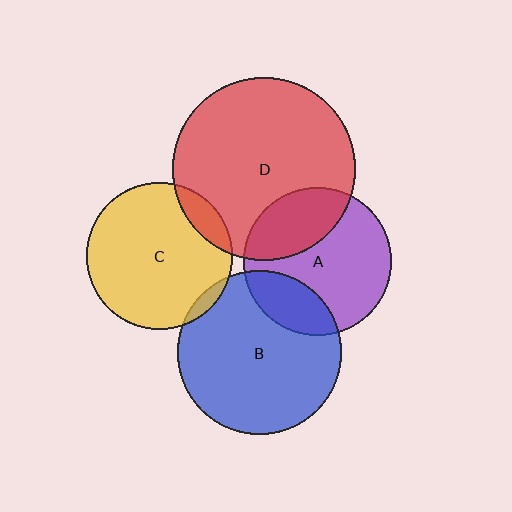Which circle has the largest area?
Circle D (red).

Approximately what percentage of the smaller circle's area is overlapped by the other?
Approximately 30%.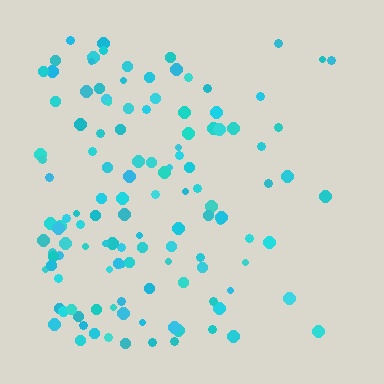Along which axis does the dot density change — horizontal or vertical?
Horizontal.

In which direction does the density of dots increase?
From right to left, with the left side densest.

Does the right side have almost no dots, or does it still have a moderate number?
Still a moderate number, just noticeably fewer than the left.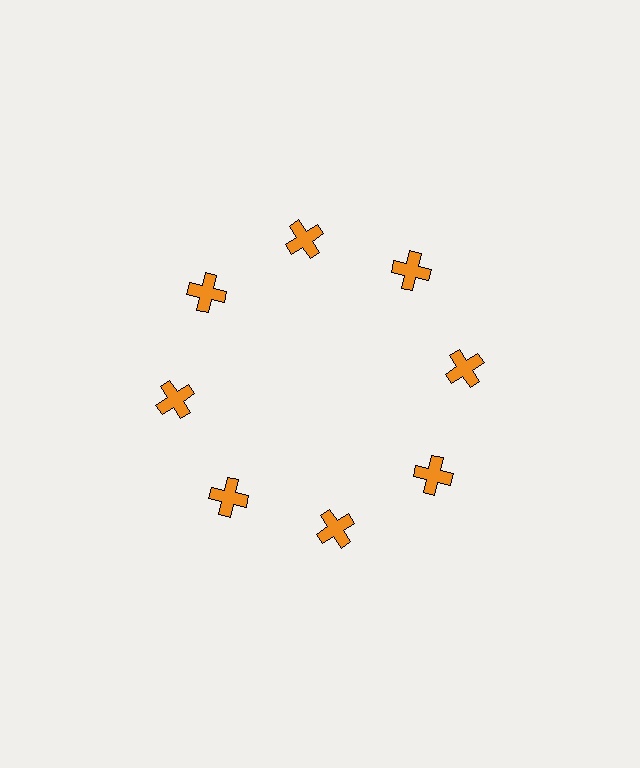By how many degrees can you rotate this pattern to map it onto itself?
The pattern maps onto itself every 45 degrees of rotation.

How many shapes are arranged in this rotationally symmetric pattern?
There are 8 shapes, arranged in 8 groups of 1.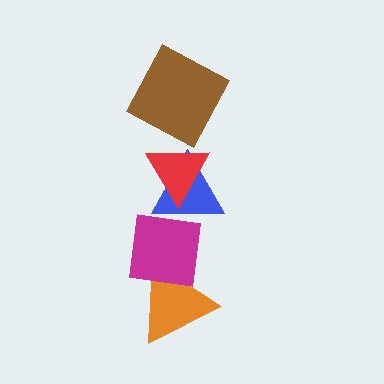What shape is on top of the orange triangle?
The magenta square is on top of the orange triangle.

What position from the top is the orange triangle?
The orange triangle is 5th from the top.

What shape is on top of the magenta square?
The blue triangle is on top of the magenta square.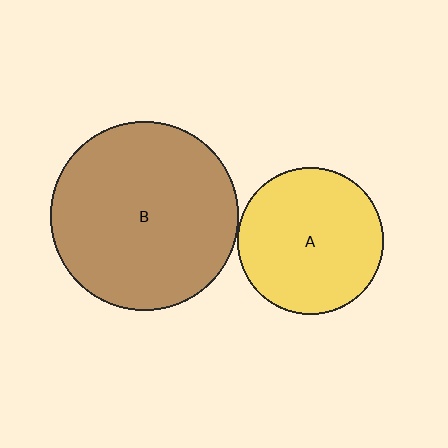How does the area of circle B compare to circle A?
Approximately 1.7 times.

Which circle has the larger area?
Circle B (brown).